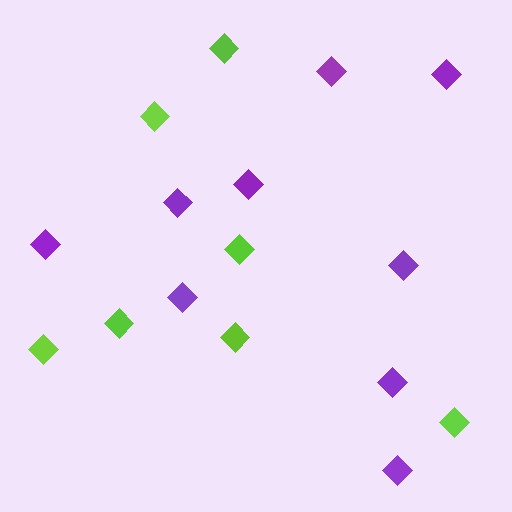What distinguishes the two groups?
There are 2 groups: one group of lime diamonds (7) and one group of purple diamonds (9).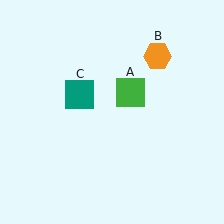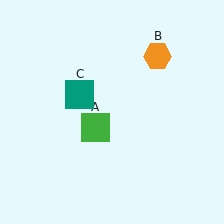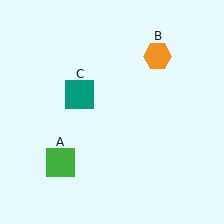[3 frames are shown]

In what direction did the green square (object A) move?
The green square (object A) moved down and to the left.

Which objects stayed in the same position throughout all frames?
Orange hexagon (object B) and teal square (object C) remained stationary.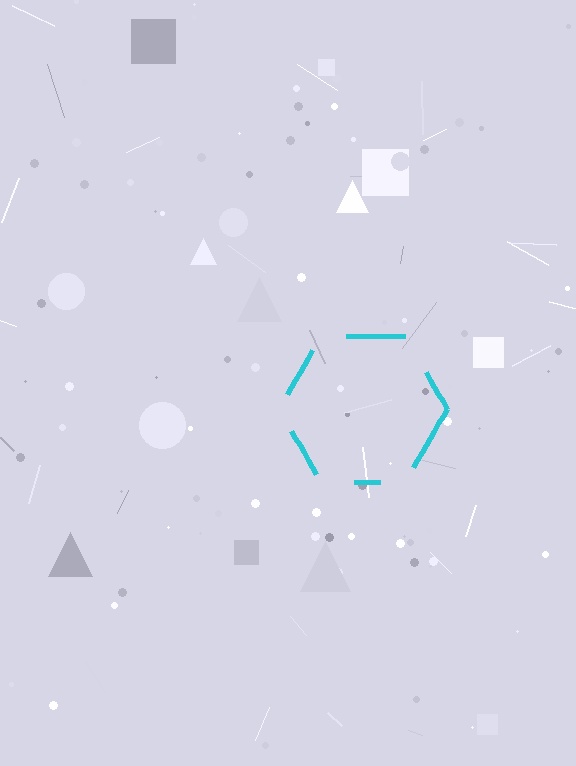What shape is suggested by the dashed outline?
The dashed outline suggests a hexagon.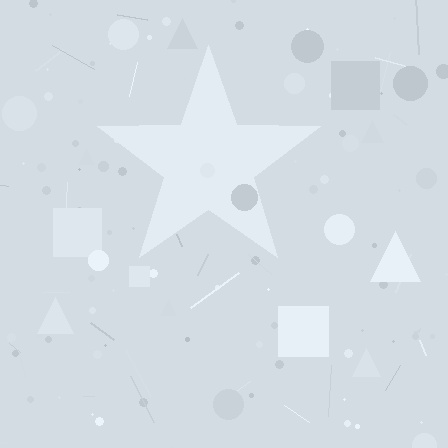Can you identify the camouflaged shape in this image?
The camouflaged shape is a star.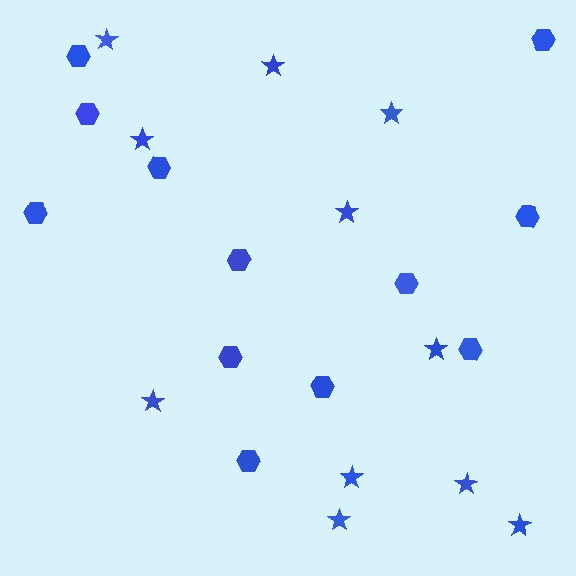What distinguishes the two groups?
There are 2 groups: one group of stars (11) and one group of hexagons (12).